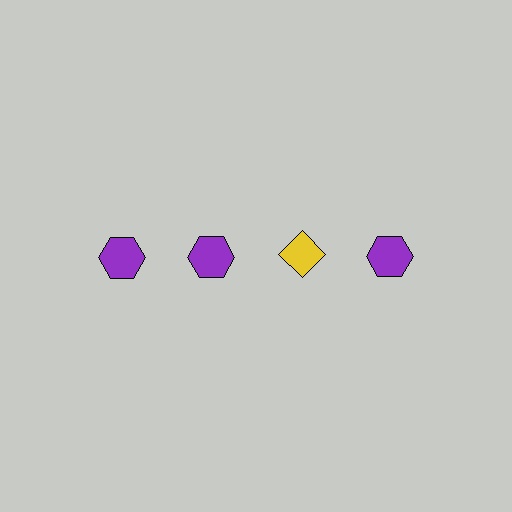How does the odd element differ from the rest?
It differs in both color (yellow instead of purple) and shape (diamond instead of hexagon).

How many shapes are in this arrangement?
There are 4 shapes arranged in a grid pattern.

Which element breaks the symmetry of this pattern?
The yellow diamond in the top row, center column breaks the symmetry. All other shapes are purple hexagons.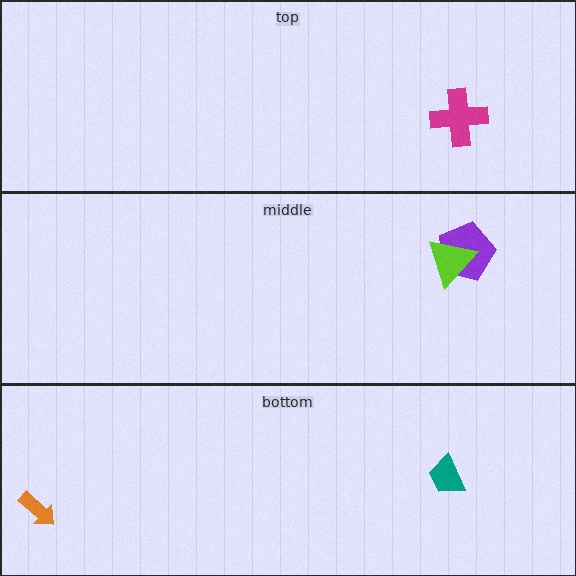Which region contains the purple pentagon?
The middle region.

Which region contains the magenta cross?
The top region.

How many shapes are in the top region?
1.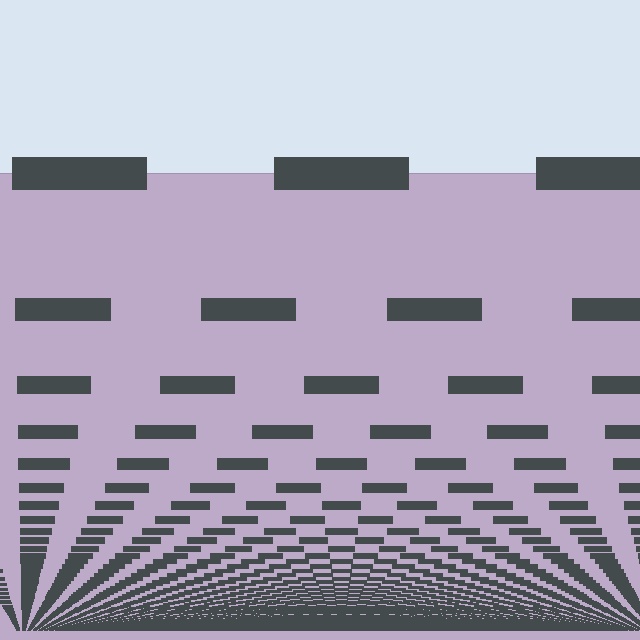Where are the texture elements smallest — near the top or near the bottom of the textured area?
Near the bottom.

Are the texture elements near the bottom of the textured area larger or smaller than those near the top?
Smaller. The gradient is inverted — elements near the bottom are smaller and denser.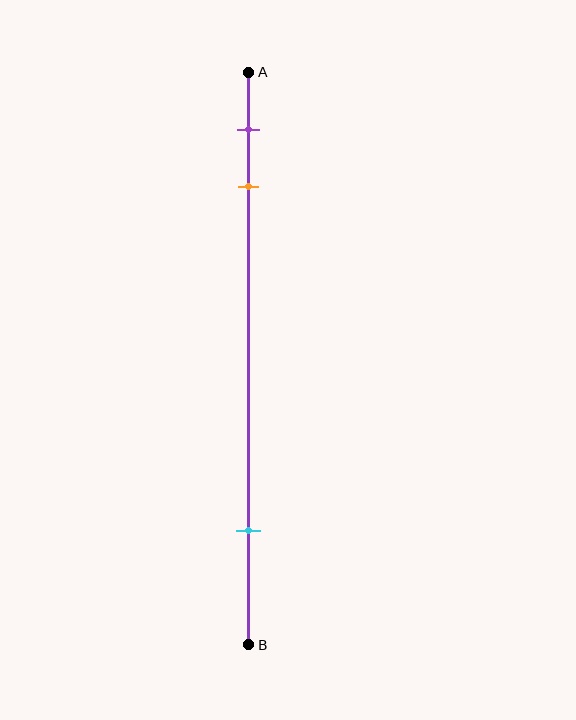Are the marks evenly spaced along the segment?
No, the marks are not evenly spaced.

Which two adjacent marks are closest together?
The purple and orange marks are the closest adjacent pair.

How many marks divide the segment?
There are 3 marks dividing the segment.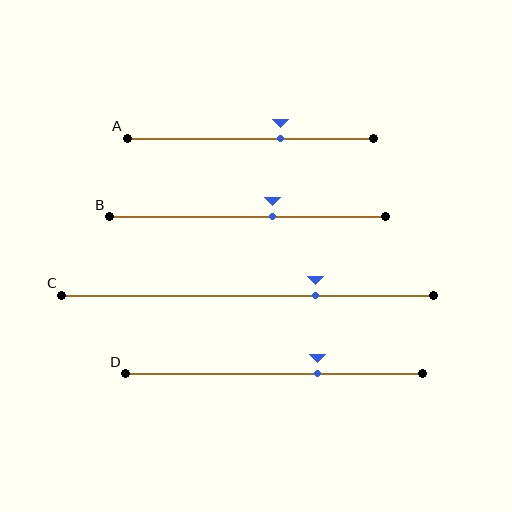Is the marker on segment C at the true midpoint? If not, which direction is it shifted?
No, the marker on segment C is shifted to the right by about 18% of the segment length.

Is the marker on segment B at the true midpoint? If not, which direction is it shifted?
No, the marker on segment B is shifted to the right by about 9% of the segment length.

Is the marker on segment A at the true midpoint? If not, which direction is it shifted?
No, the marker on segment A is shifted to the right by about 12% of the segment length.